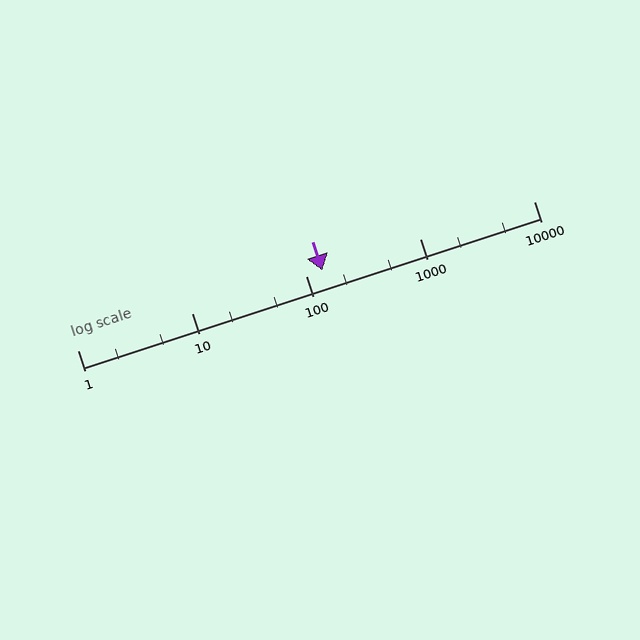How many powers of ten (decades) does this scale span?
The scale spans 4 decades, from 1 to 10000.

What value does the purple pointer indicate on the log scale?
The pointer indicates approximately 140.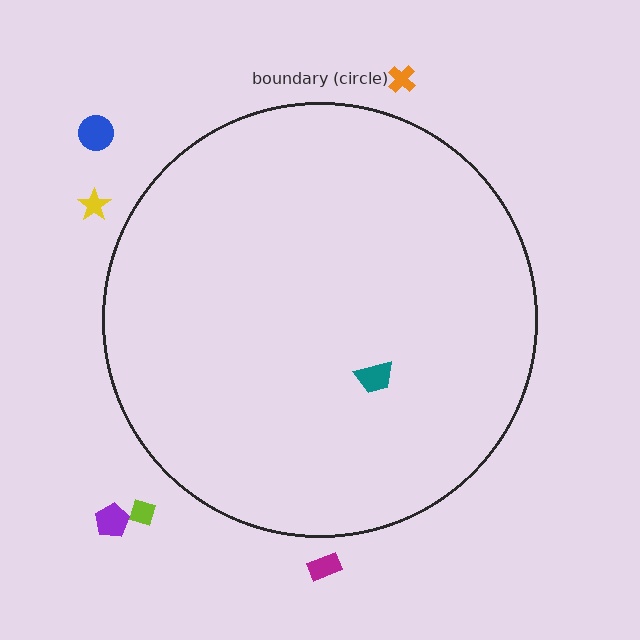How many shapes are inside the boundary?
1 inside, 6 outside.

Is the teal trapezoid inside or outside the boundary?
Inside.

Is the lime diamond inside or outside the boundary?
Outside.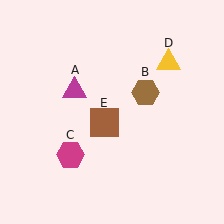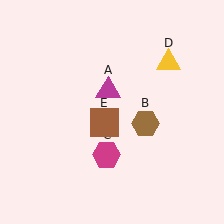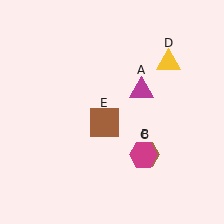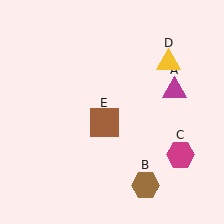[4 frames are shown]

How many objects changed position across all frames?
3 objects changed position: magenta triangle (object A), brown hexagon (object B), magenta hexagon (object C).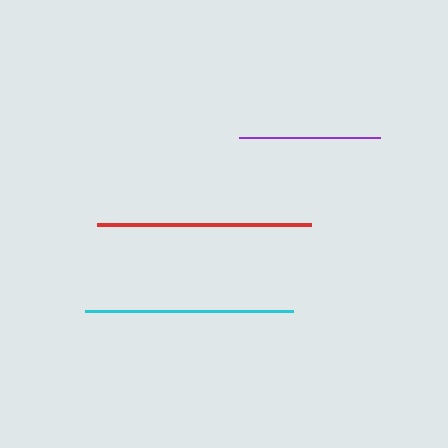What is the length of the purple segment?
The purple segment is approximately 141 pixels long.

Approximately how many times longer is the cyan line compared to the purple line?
The cyan line is approximately 1.5 times the length of the purple line.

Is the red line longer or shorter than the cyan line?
The red line is longer than the cyan line.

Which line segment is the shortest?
The purple line is the shortest at approximately 141 pixels.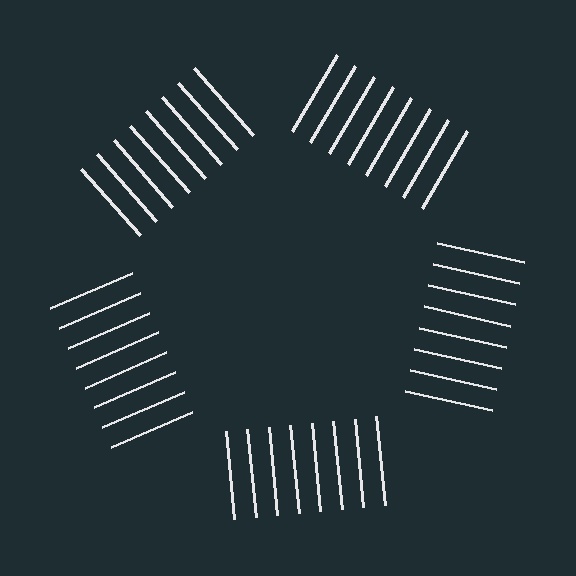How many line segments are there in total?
40 — 8 along each of the 5 edges.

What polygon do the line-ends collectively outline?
An illusory pentagon — the line segments terminate on its edges but no continuous stroke is drawn.